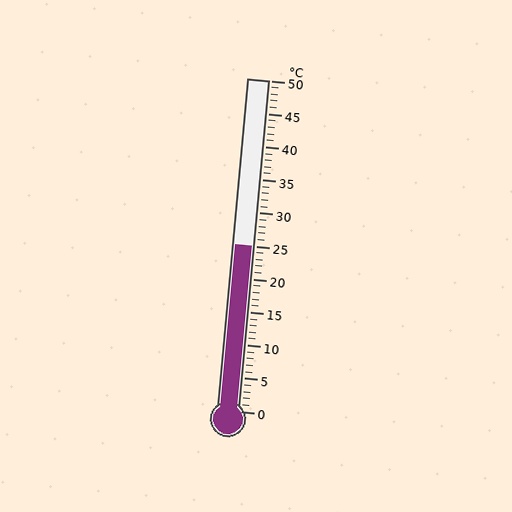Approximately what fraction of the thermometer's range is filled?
The thermometer is filled to approximately 50% of its range.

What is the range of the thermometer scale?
The thermometer scale ranges from 0°C to 50°C.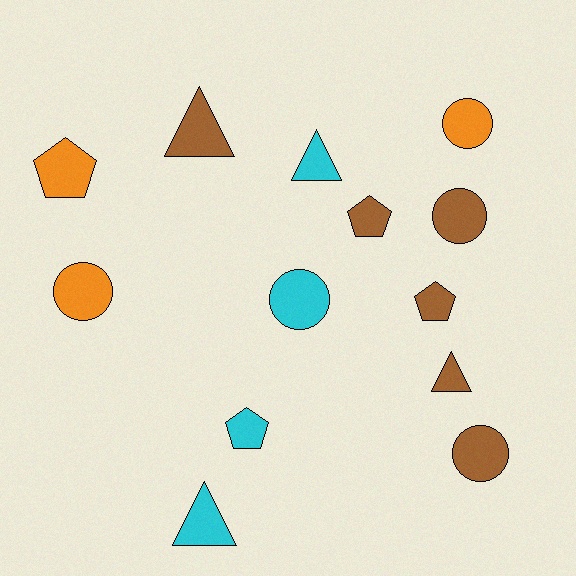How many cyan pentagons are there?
There is 1 cyan pentagon.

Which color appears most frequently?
Brown, with 6 objects.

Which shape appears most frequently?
Circle, with 5 objects.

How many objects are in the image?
There are 13 objects.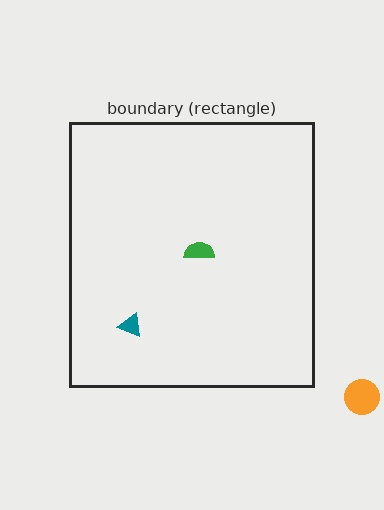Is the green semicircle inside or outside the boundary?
Inside.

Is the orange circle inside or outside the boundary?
Outside.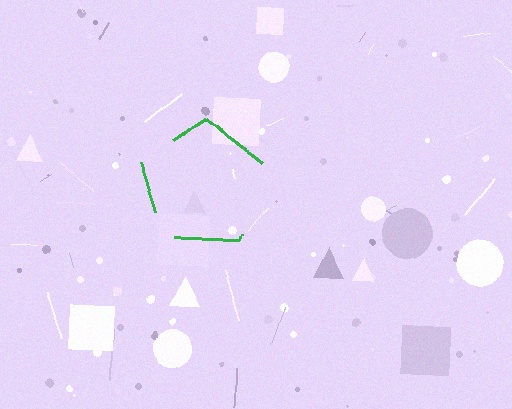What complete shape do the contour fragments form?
The contour fragments form a pentagon.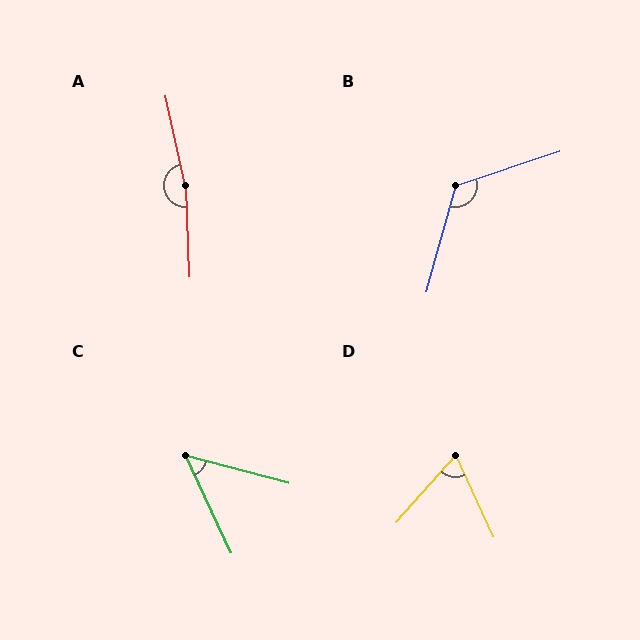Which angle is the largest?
A, at approximately 170 degrees.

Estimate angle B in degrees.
Approximately 124 degrees.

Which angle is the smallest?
C, at approximately 50 degrees.